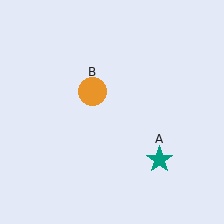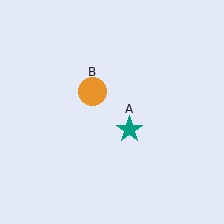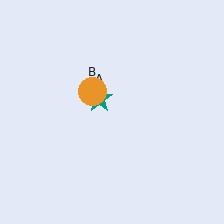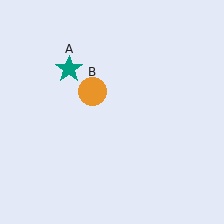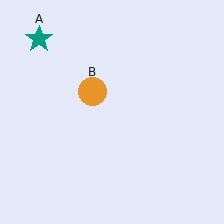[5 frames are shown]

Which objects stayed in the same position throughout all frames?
Orange circle (object B) remained stationary.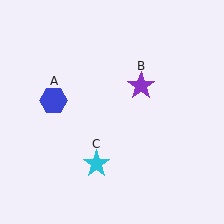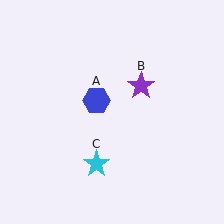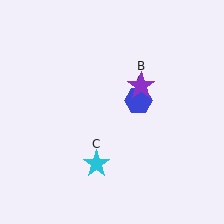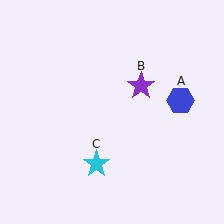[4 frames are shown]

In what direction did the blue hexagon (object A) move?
The blue hexagon (object A) moved right.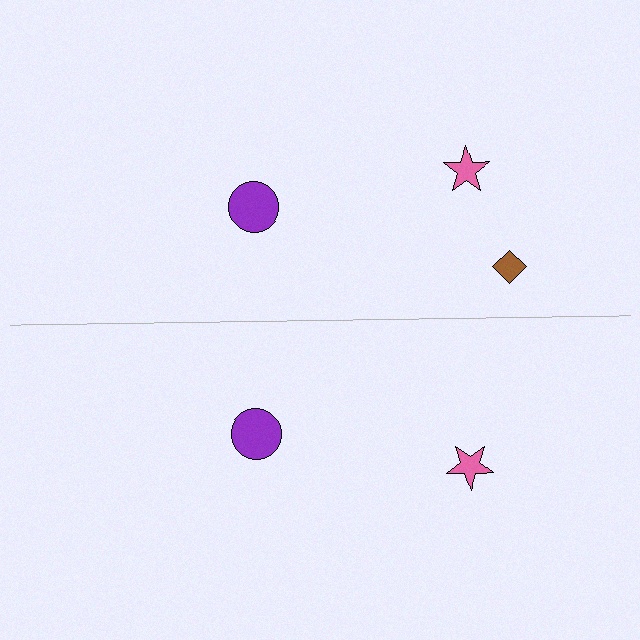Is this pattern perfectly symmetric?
No, the pattern is not perfectly symmetric. A brown diamond is missing from the bottom side.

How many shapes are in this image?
There are 5 shapes in this image.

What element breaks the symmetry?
A brown diamond is missing from the bottom side.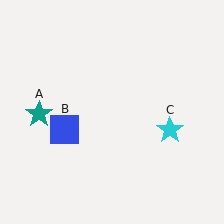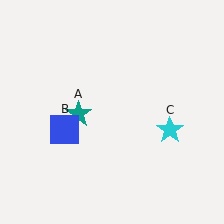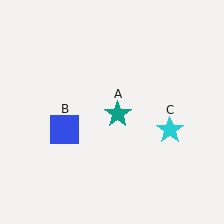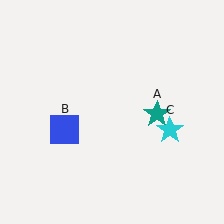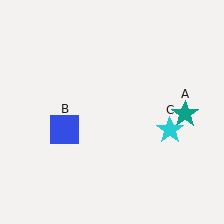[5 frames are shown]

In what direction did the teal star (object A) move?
The teal star (object A) moved right.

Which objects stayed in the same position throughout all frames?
Blue square (object B) and cyan star (object C) remained stationary.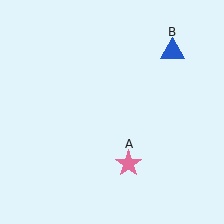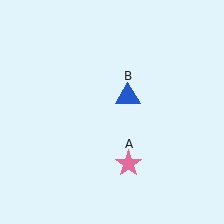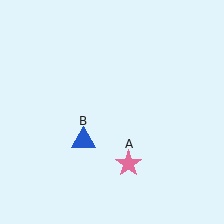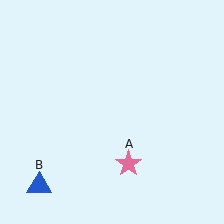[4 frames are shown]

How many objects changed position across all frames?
1 object changed position: blue triangle (object B).